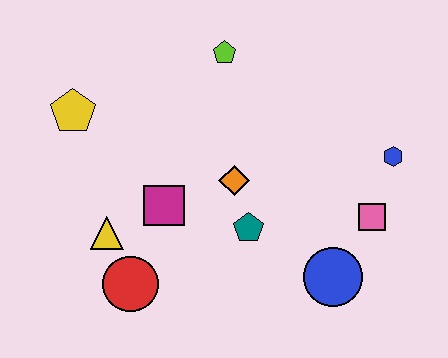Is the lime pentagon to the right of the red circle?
Yes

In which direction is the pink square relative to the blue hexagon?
The pink square is below the blue hexagon.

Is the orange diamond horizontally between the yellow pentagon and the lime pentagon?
No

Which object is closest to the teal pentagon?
The orange diamond is closest to the teal pentagon.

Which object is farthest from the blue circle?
The yellow pentagon is farthest from the blue circle.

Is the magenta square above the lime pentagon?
No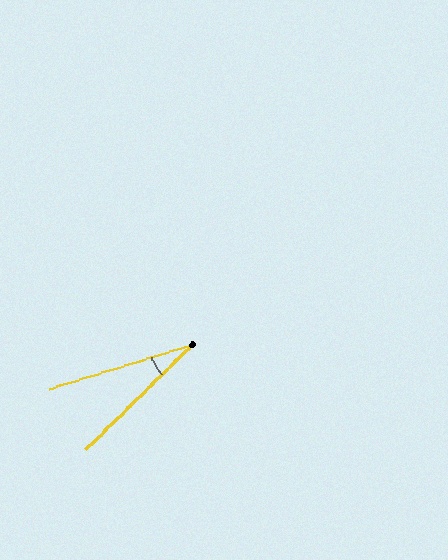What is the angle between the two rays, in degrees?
Approximately 27 degrees.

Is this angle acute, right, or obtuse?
It is acute.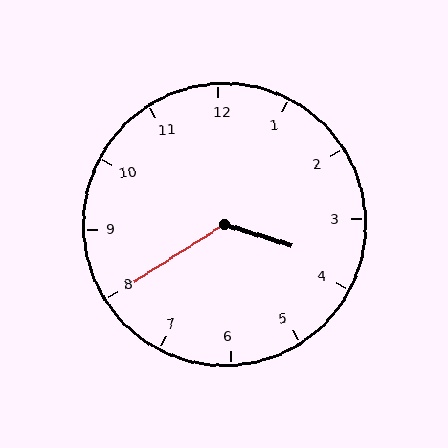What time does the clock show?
3:40.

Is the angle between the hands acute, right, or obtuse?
It is obtuse.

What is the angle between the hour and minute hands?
Approximately 130 degrees.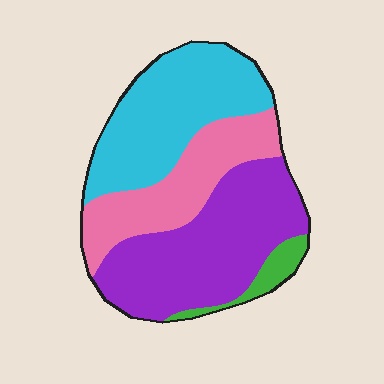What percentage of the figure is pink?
Pink takes up about one quarter (1/4) of the figure.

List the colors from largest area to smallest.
From largest to smallest: purple, cyan, pink, green.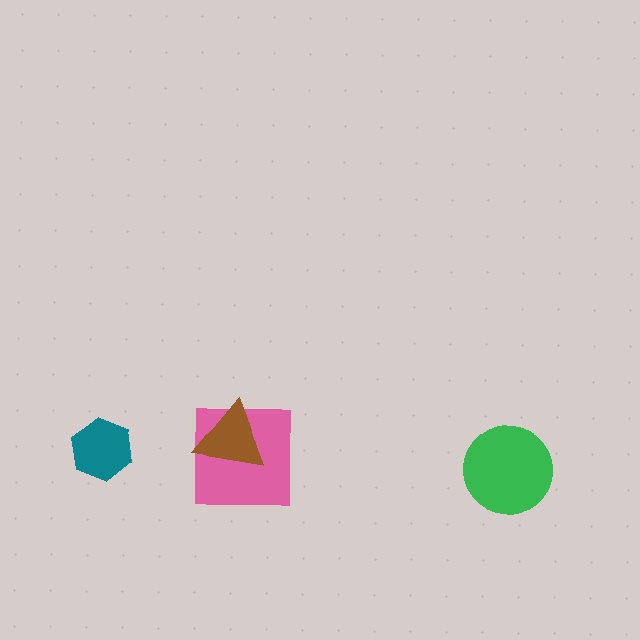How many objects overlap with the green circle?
0 objects overlap with the green circle.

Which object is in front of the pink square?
The brown triangle is in front of the pink square.